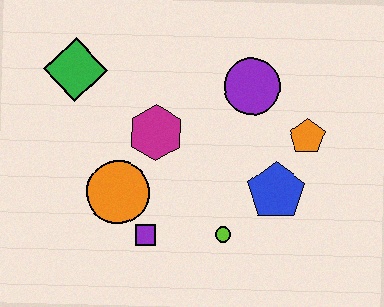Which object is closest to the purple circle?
The orange pentagon is closest to the purple circle.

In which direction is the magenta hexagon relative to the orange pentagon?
The magenta hexagon is to the left of the orange pentagon.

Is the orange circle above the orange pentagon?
No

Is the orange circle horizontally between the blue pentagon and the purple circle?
No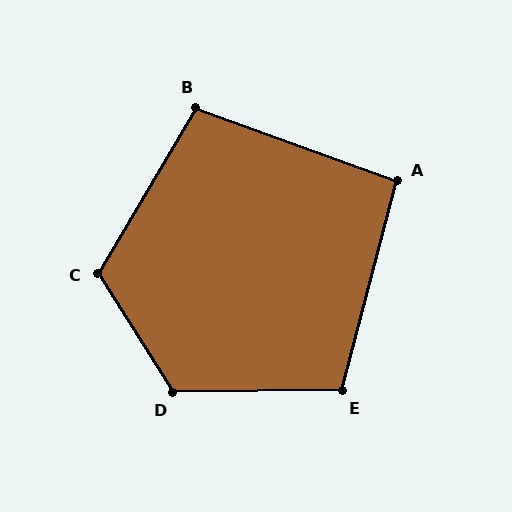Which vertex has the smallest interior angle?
A, at approximately 95 degrees.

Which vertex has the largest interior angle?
D, at approximately 122 degrees.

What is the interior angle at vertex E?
Approximately 105 degrees (obtuse).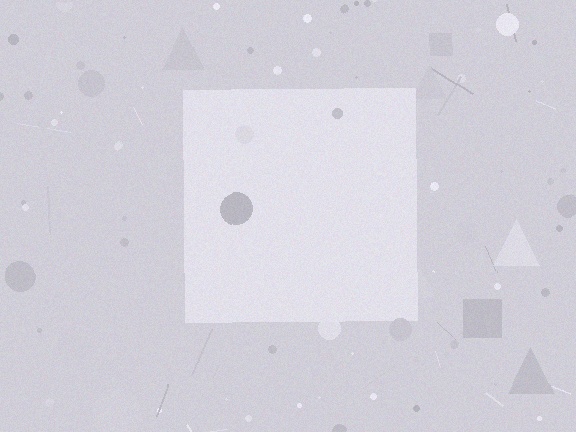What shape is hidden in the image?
A square is hidden in the image.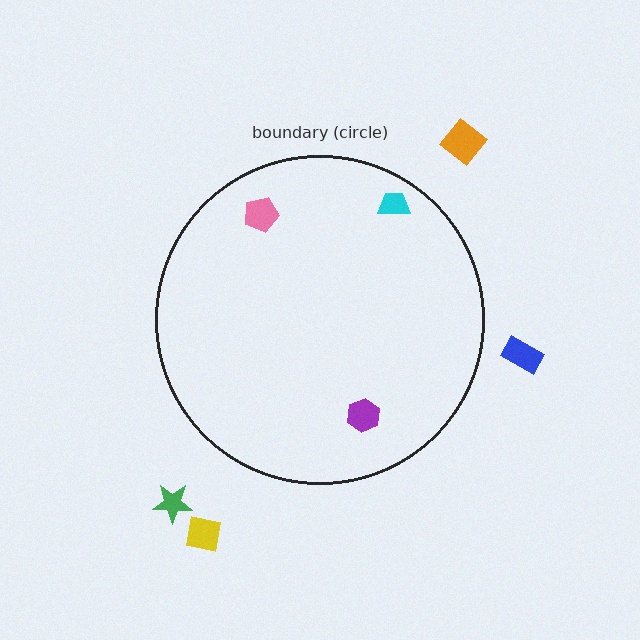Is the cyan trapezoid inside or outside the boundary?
Inside.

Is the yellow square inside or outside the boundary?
Outside.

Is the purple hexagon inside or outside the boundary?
Inside.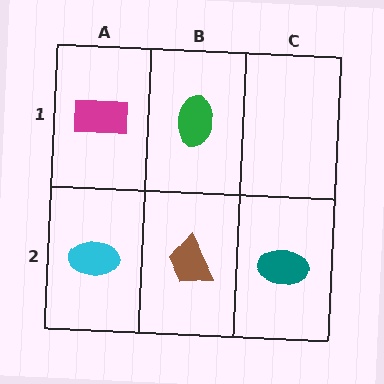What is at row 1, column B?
A green ellipse.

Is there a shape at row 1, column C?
No, that cell is empty.